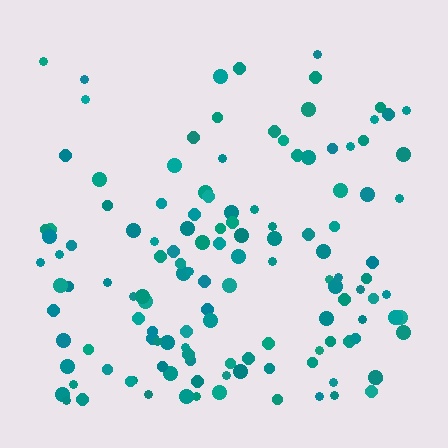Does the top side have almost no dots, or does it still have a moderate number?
Still a moderate number, just noticeably fewer than the bottom.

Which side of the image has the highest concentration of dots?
The bottom.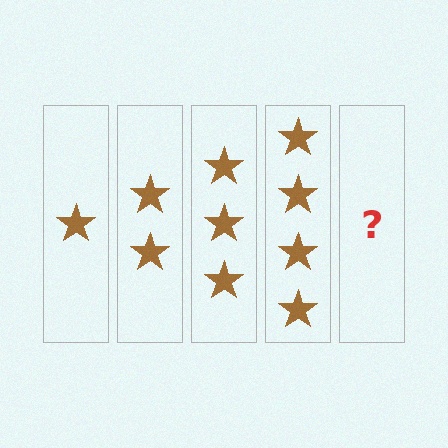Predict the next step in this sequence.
The next step is 5 stars.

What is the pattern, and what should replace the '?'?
The pattern is that each step adds one more star. The '?' should be 5 stars.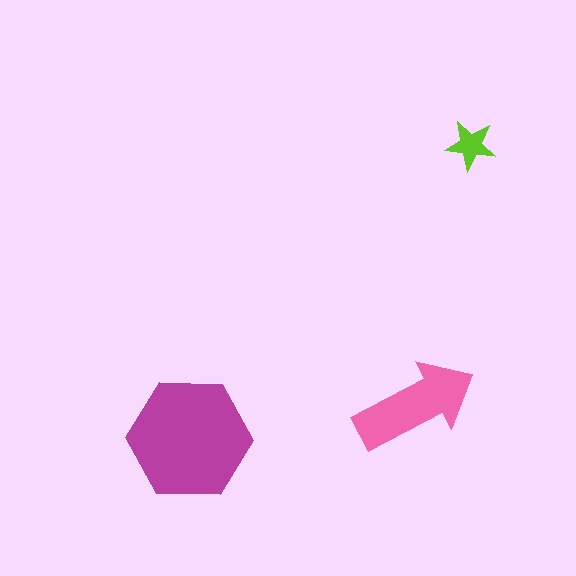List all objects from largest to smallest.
The magenta hexagon, the pink arrow, the lime star.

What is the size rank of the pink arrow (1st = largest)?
2nd.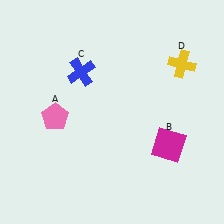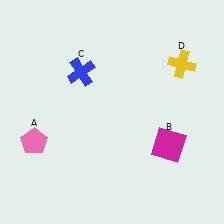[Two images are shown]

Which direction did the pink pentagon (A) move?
The pink pentagon (A) moved down.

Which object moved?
The pink pentagon (A) moved down.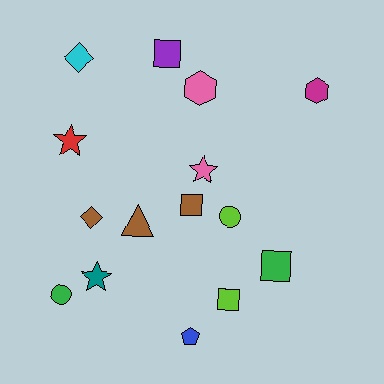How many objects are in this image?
There are 15 objects.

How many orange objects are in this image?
There are no orange objects.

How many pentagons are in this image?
There is 1 pentagon.